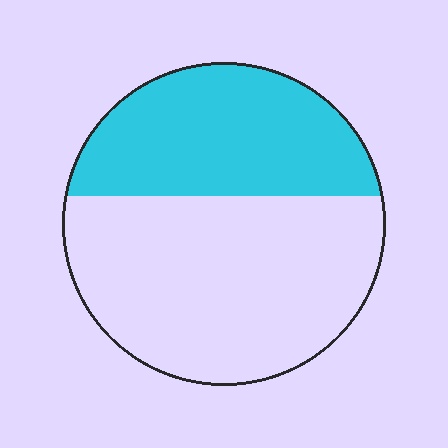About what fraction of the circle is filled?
About two fifths (2/5).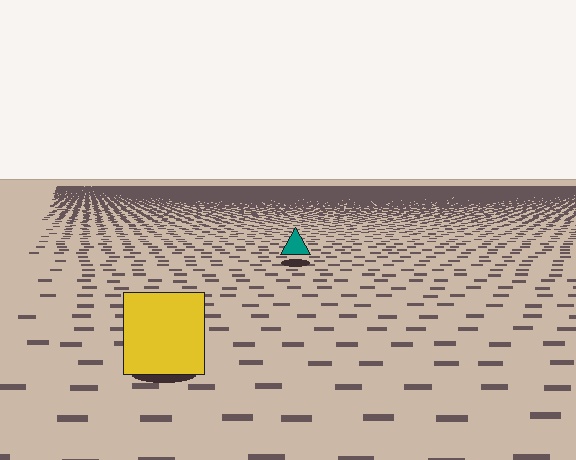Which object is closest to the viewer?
The yellow square is closest. The texture marks near it are larger and more spread out.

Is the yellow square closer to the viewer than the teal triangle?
Yes. The yellow square is closer — you can tell from the texture gradient: the ground texture is coarser near it.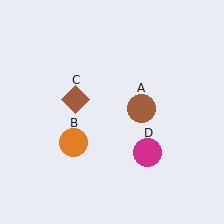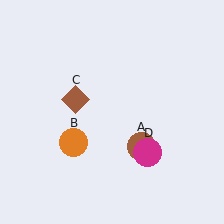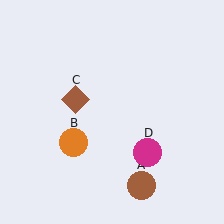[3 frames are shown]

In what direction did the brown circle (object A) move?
The brown circle (object A) moved down.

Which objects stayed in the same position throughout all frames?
Orange circle (object B) and brown diamond (object C) and magenta circle (object D) remained stationary.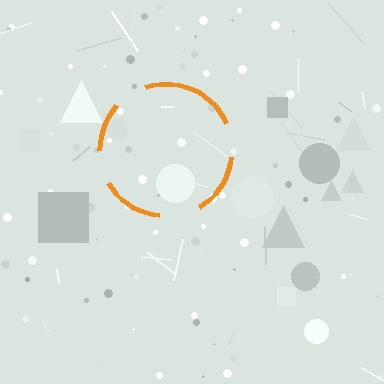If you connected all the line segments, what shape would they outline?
They would outline a circle.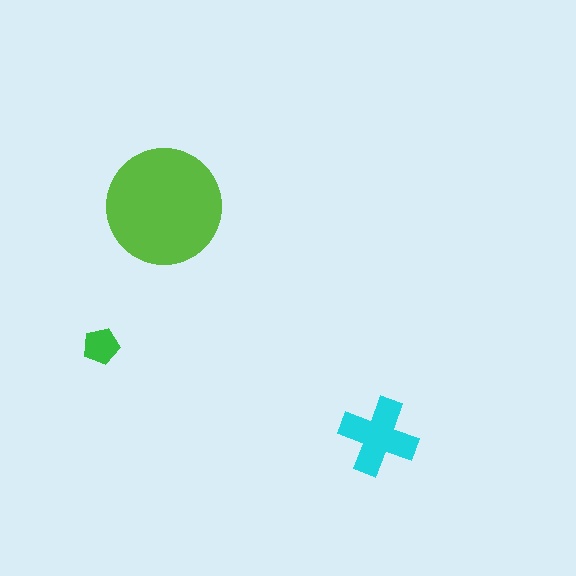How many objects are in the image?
There are 3 objects in the image.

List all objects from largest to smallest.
The lime circle, the cyan cross, the green pentagon.